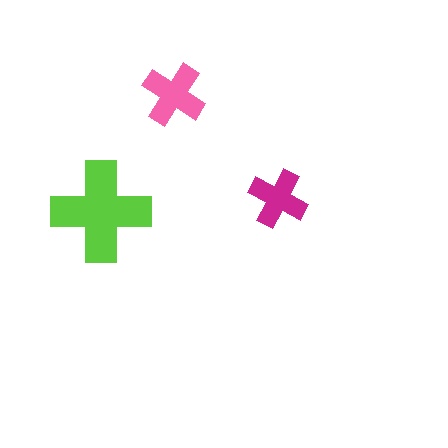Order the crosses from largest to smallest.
the lime one, the pink one, the magenta one.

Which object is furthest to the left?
The lime cross is leftmost.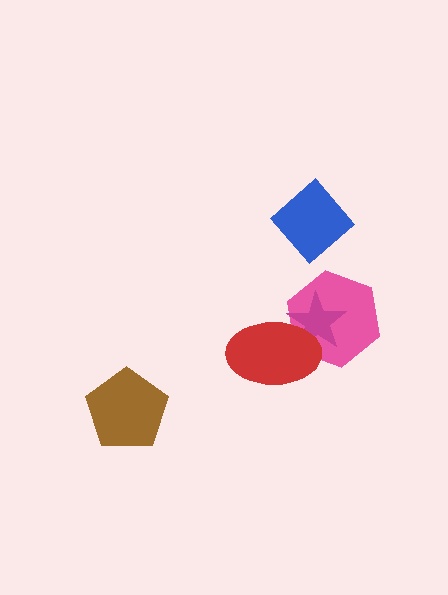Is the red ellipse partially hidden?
No, no other shape covers it.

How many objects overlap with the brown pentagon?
0 objects overlap with the brown pentagon.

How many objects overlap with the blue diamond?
0 objects overlap with the blue diamond.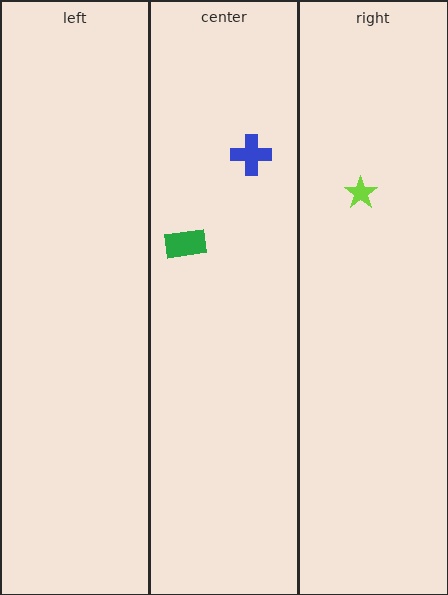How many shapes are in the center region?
2.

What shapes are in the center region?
The green rectangle, the blue cross.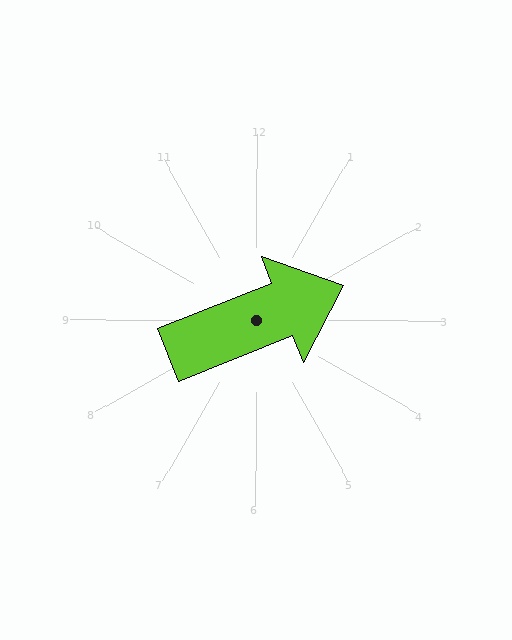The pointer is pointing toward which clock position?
Roughly 2 o'clock.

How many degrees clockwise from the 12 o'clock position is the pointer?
Approximately 68 degrees.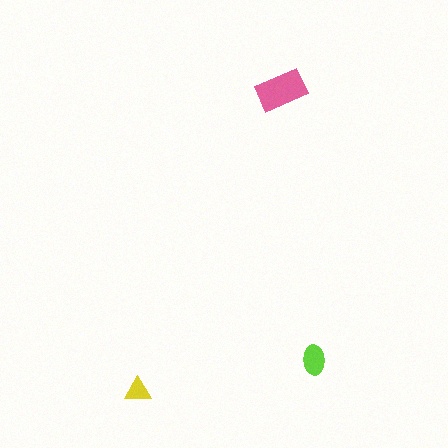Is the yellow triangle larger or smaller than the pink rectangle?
Smaller.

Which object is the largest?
The pink rectangle.